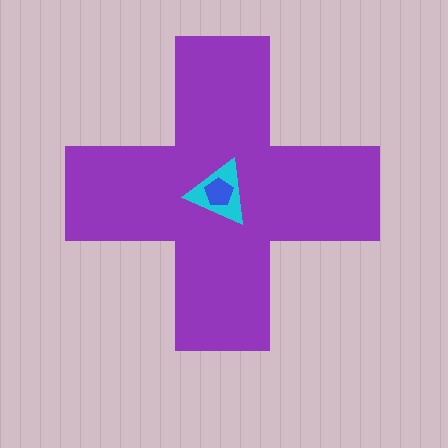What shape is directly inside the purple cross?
The cyan triangle.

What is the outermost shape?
The purple cross.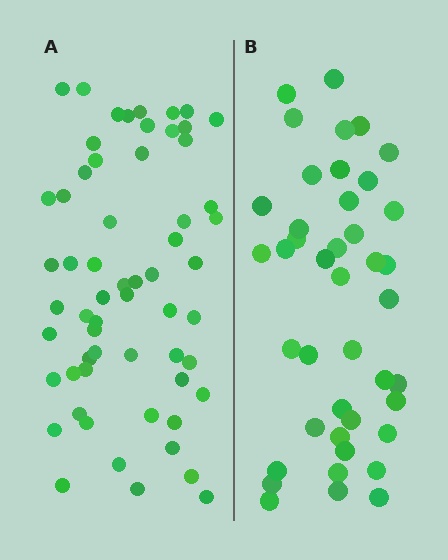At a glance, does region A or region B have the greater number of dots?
Region A (the left region) has more dots.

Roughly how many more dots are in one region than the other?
Region A has approximately 20 more dots than region B.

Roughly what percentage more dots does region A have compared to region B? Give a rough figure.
About 45% more.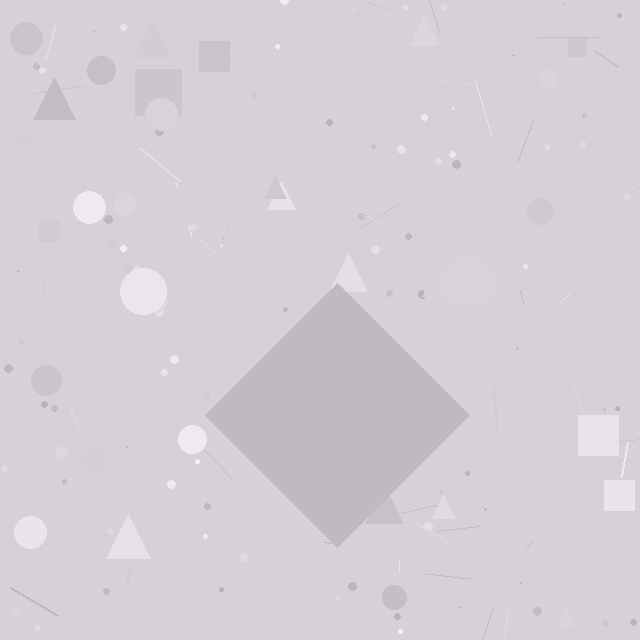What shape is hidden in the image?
A diamond is hidden in the image.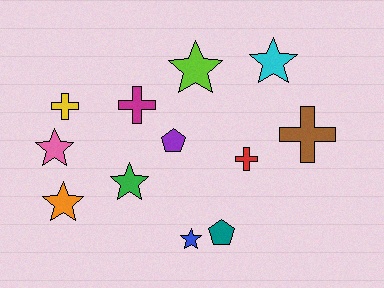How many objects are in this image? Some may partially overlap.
There are 12 objects.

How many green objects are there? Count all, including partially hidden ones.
There is 1 green object.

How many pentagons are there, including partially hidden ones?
There are 2 pentagons.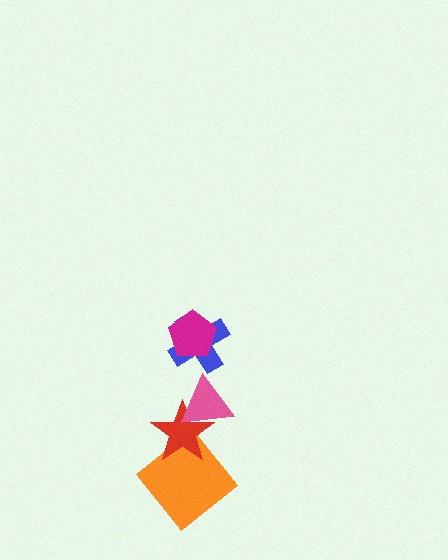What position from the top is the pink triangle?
The pink triangle is 3rd from the top.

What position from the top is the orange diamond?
The orange diamond is 5th from the top.